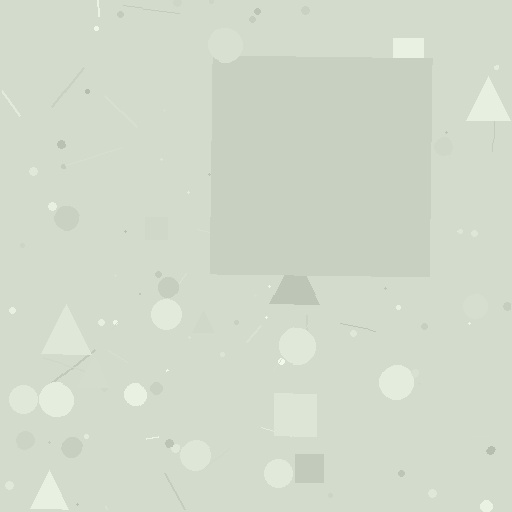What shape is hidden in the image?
A square is hidden in the image.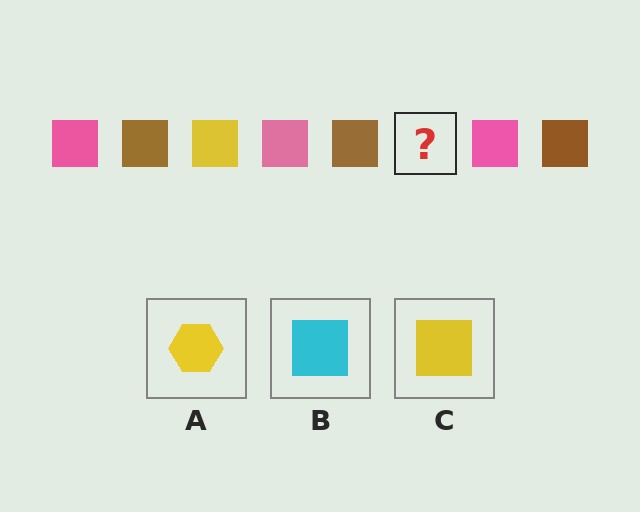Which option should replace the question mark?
Option C.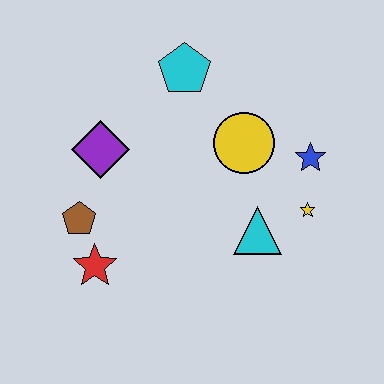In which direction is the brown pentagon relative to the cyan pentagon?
The brown pentagon is below the cyan pentagon.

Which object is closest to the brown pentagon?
The red star is closest to the brown pentagon.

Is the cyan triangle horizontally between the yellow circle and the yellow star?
Yes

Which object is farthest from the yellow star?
The brown pentagon is farthest from the yellow star.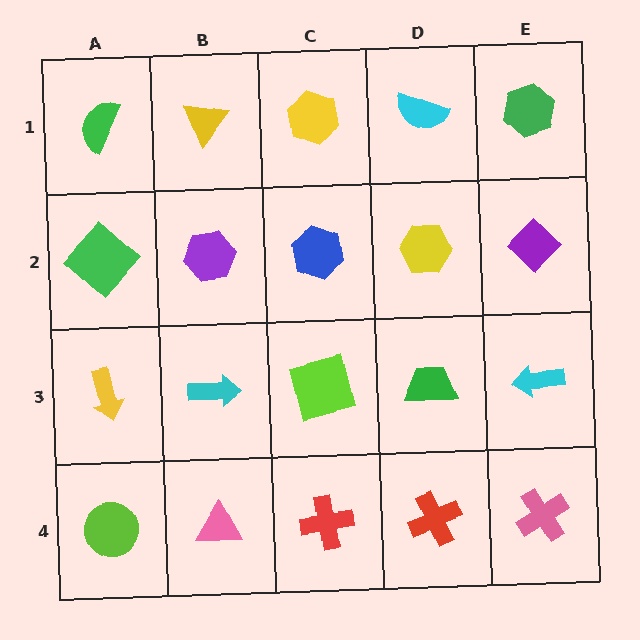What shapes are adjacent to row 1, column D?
A yellow hexagon (row 2, column D), a yellow hexagon (row 1, column C), a green hexagon (row 1, column E).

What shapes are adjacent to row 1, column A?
A green diamond (row 2, column A), a yellow triangle (row 1, column B).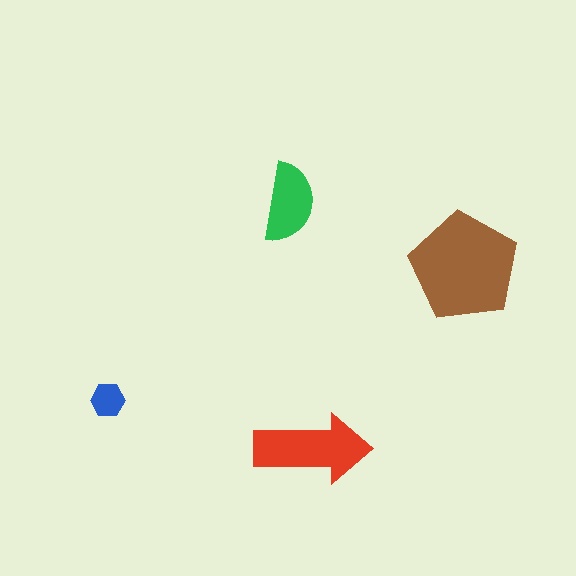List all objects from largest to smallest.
The brown pentagon, the red arrow, the green semicircle, the blue hexagon.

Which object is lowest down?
The red arrow is bottommost.